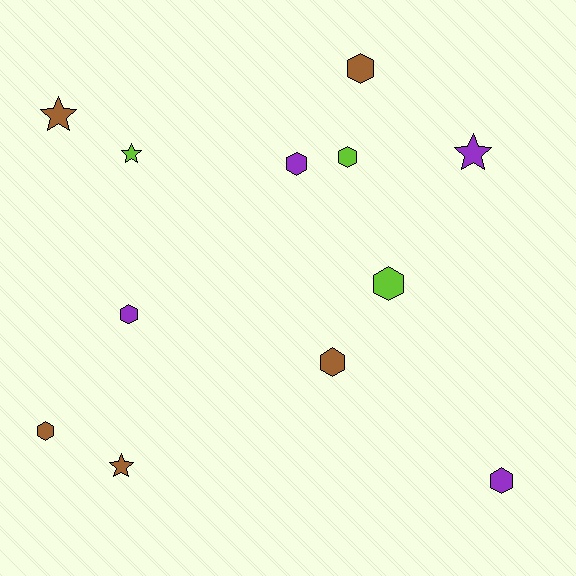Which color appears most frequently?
Brown, with 5 objects.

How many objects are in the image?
There are 12 objects.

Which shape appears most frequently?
Hexagon, with 8 objects.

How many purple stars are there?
There is 1 purple star.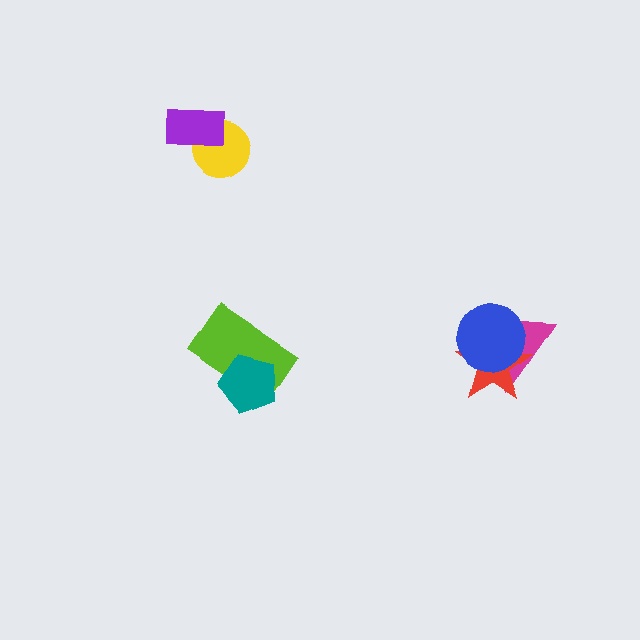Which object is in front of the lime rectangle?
The teal pentagon is in front of the lime rectangle.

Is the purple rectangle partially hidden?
No, no other shape covers it.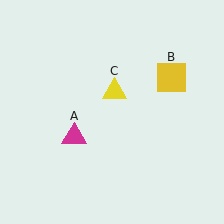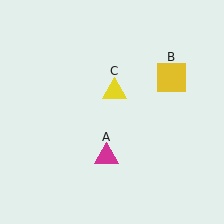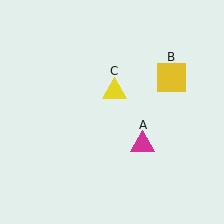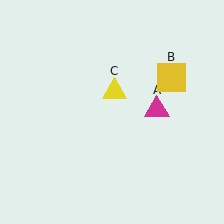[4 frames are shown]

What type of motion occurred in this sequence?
The magenta triangle (object A) rotated counterclockwise around the center of the scene.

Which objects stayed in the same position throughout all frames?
Yellow square (object B) and yellow triangle (object C) remained stationary.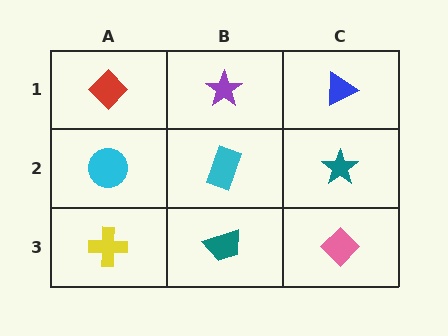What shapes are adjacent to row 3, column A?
A cyan circle (row 2, column A), a teal trapezoid (row 3, column B).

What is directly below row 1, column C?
A teal star.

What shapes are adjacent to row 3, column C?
A teal star (row 2, column C), a teal trapezoid (row 3, column B).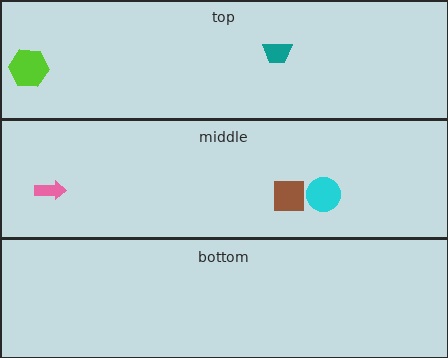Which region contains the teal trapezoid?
The top region.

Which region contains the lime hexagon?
The top region.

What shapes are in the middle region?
The brown square, the cyan circle, the pink arrow.